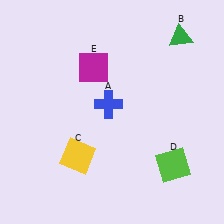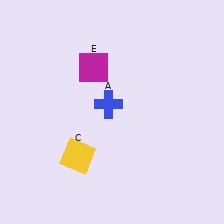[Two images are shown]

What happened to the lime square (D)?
The lime square (D) was removed in Image 2. It was in the bottom-right area of Image 1.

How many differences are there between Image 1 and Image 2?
There are 2 differences between the two images.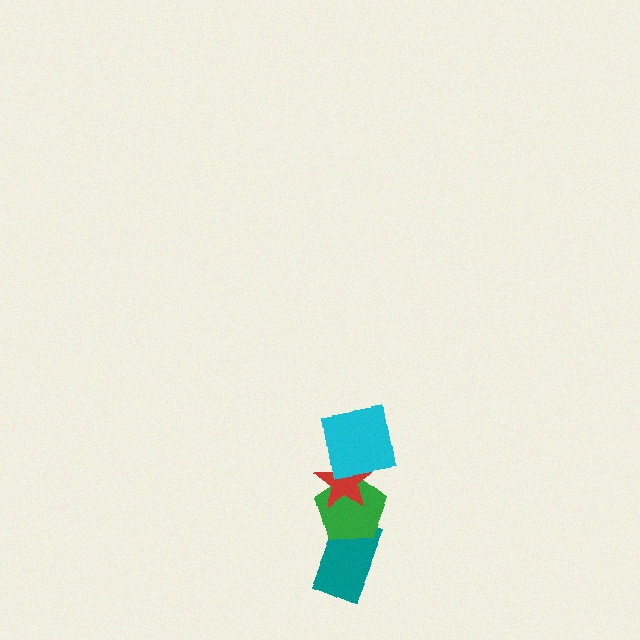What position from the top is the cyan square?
The cyan square is 1st from the top.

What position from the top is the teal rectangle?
The teal rectangle is 4th from the top.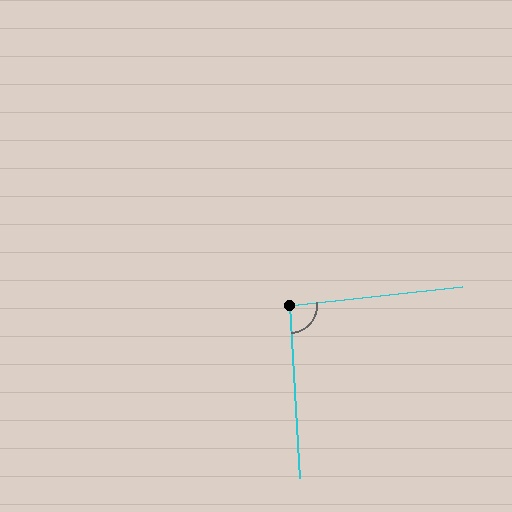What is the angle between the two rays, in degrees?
Approximately 93 degrees.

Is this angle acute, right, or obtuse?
It is approximately a right angle.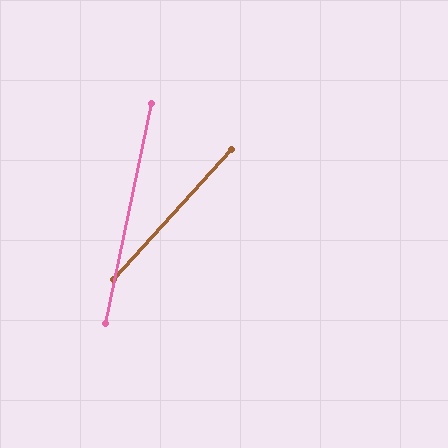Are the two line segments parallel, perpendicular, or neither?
Neither parallel nor perpendicular — they differ by about 30°.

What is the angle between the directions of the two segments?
Approximately 30 degrees.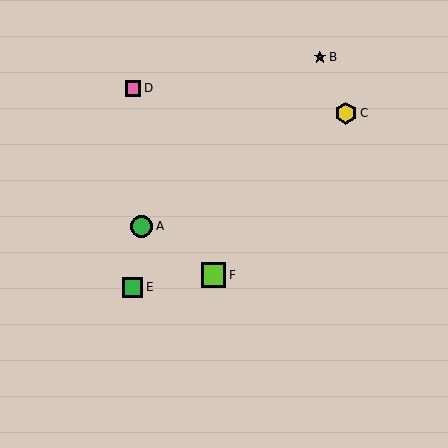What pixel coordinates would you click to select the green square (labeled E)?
Click at (133, 287) to select the green square E.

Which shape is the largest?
The lime square (labeled F) is the largest.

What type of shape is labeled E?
Shape E is a green square.